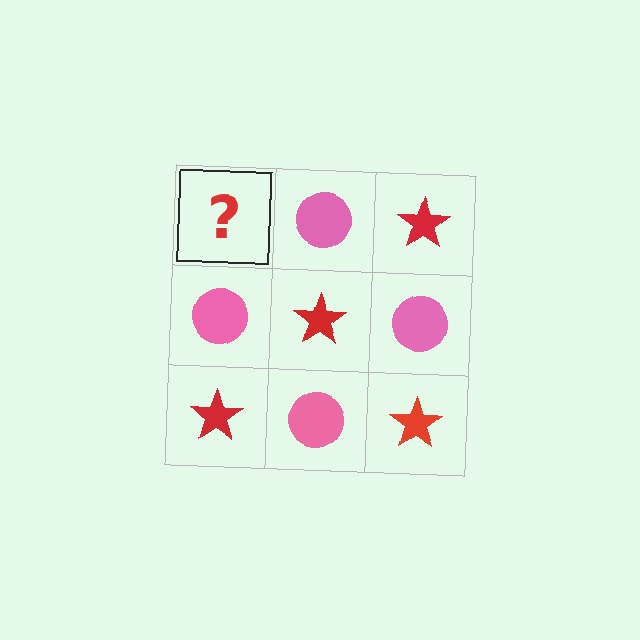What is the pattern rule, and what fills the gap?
The rule is that it alternates red star and pink circle in a checkerboard pattern. The gap should be filled with a red star.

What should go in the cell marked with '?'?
The missing cell should contain a red star.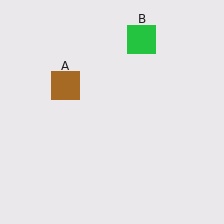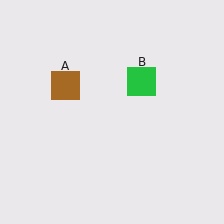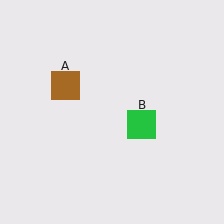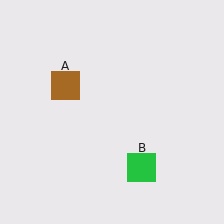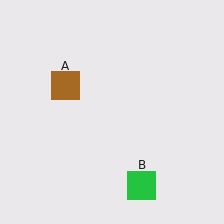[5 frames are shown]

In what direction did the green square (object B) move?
The green square (object B) moved down.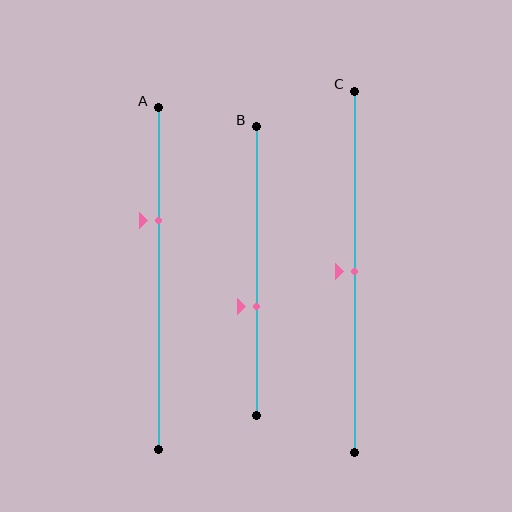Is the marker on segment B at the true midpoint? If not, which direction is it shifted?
No, the marker on segment B is shifted downward by about 12% of the segment length.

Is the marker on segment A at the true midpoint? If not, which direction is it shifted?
No, the marker on segment A is shifted upward by about 17% of the segment length.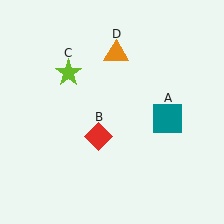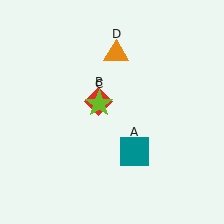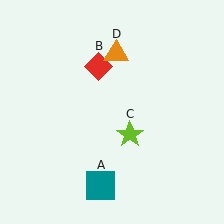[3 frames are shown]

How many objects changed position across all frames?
3 objects changed position: teal square (object A), red diamond (object B), lime star (object C).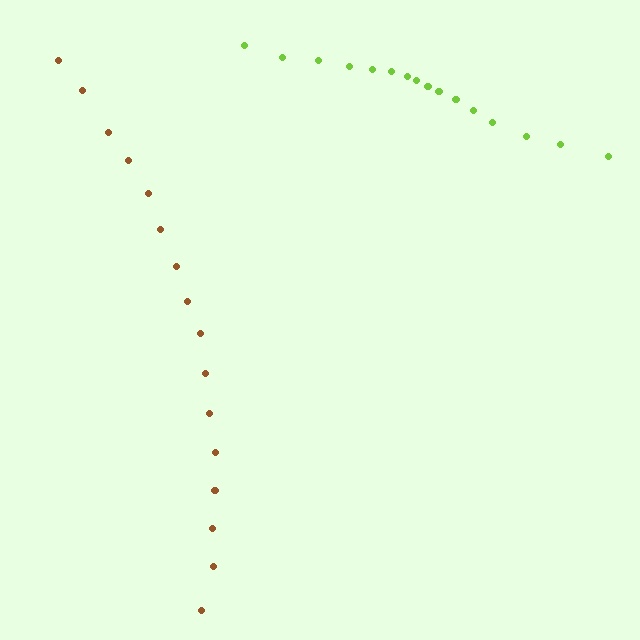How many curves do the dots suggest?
There are 2 distinct paths.